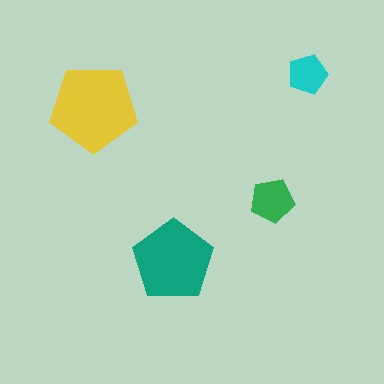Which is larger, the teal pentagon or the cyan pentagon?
The teal one.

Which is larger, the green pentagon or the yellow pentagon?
The yellow one.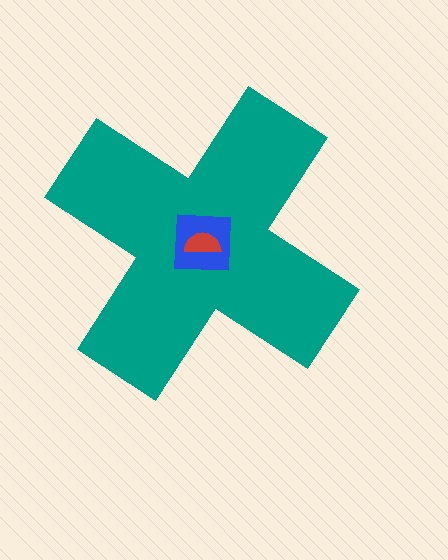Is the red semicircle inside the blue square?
Yes.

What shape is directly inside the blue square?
The red semicircle.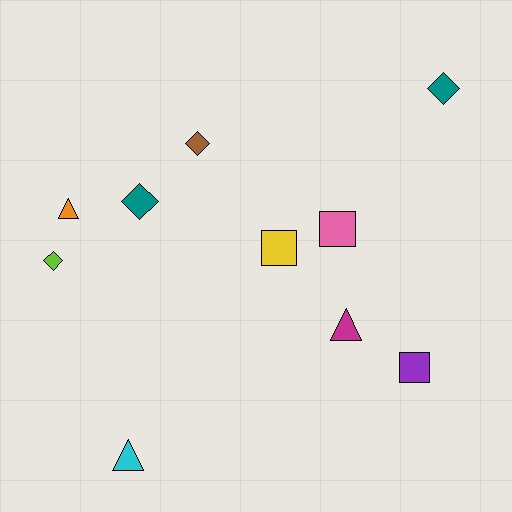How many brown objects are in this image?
There is 1 brown object.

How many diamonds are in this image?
There are 4 diamonds.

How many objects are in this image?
There are 10 objects.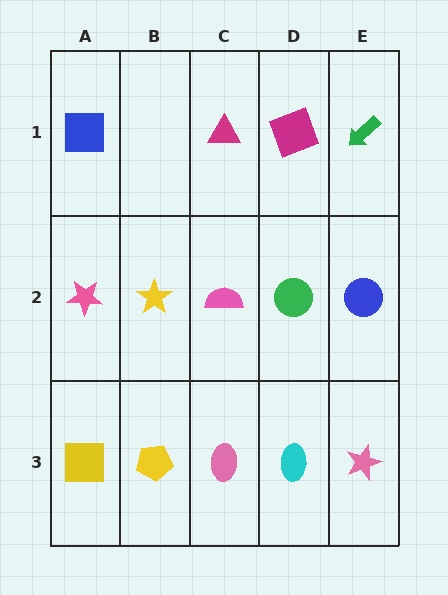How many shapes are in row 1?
4 shapes.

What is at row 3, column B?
A yellow pentagon.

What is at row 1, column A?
A blue square.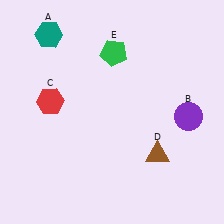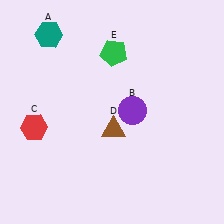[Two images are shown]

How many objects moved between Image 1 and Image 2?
3 objects moved between the two images.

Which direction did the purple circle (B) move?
The purple circle (B) moved left.